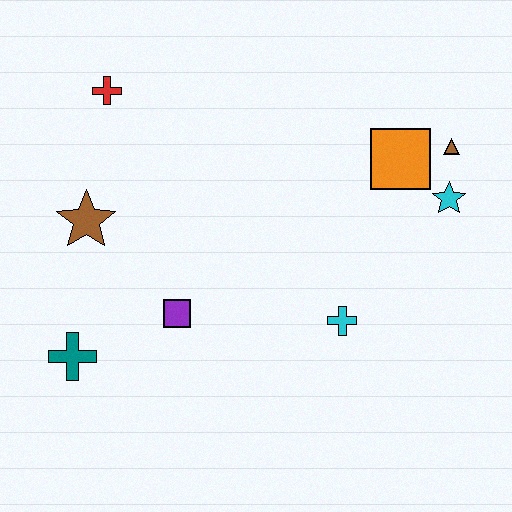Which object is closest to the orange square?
The brown triangle is closest to the orange square.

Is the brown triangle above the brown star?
Yes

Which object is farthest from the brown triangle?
The teal cross is farthest from the brown triangle.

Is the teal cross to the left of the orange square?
Yes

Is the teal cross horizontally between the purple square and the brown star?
No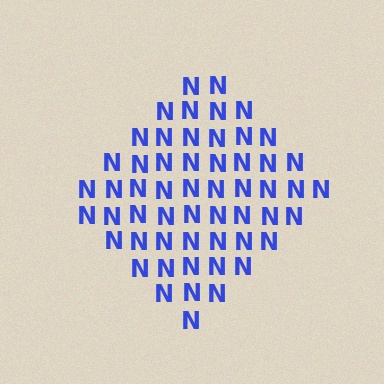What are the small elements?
The small elements are letter N's.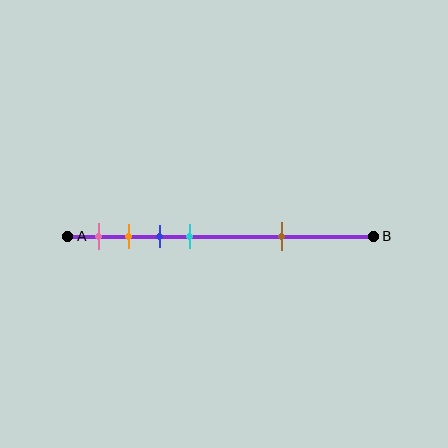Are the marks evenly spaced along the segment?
No, the marks are not evenly spaced.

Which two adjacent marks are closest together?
The orange and blue marks are the closest adjacent pair.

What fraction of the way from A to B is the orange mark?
The orange mark is approximately 20% (0.2) of the way from A to B.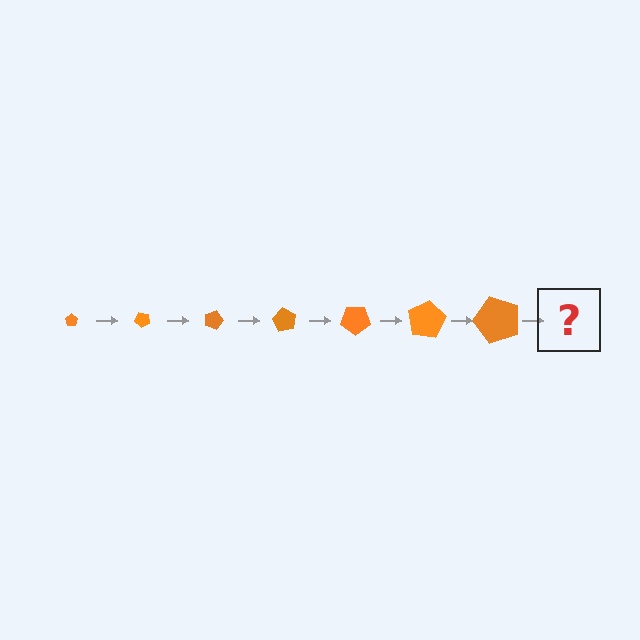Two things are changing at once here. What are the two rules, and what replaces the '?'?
The two rules are that the pentagon grows larger each step and it rotates 45 degrees each step. The '?' should be a pentagon, larger than the previous one and rotated 315 degrees from the start.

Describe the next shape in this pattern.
It should be a pentagon, larger than the previous one and rotated 315 degrees from the start.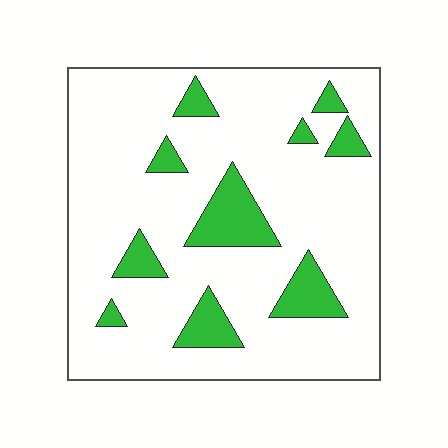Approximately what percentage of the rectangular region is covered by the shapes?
Approximately 15%.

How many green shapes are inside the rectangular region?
10.